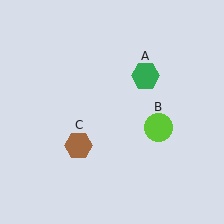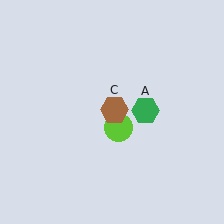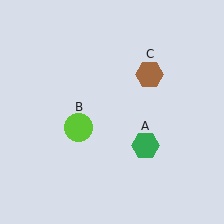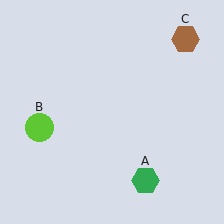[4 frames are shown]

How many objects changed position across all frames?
3 objects changed position: green hexagon (object A), lime circle (object B), brown hexagon (object C).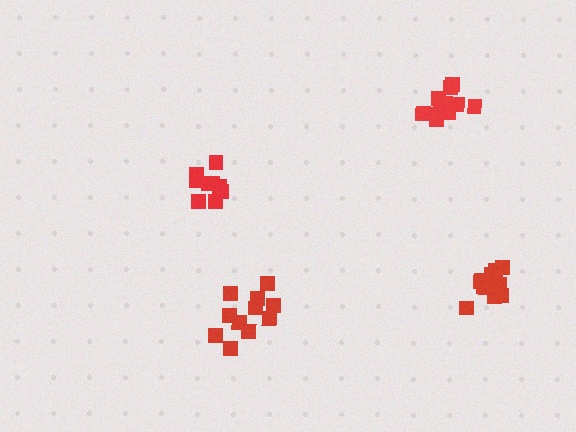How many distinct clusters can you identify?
There are 4 distinct clusters.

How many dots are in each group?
Group 1: 11 dots, Group 2: 12 dots, Group 3: 12 dots, Group 4: 10 dots (45 total).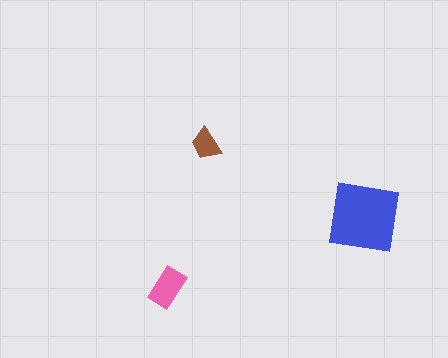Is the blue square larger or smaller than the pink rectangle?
Larger.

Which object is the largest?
The blue square.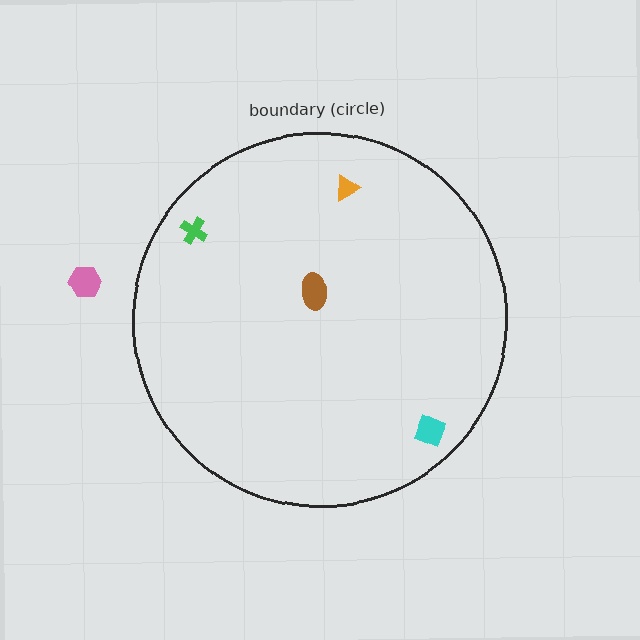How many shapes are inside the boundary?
4 inside, 1 outside.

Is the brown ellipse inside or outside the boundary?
Inside.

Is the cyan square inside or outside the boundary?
Inside.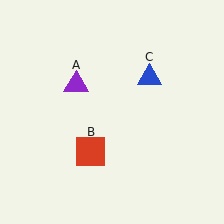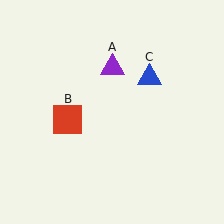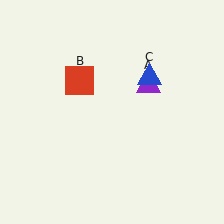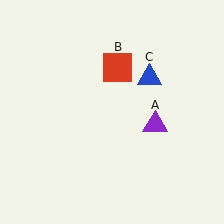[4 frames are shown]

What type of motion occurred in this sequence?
The purple triangle (object A), red square (object B) rotated clockwise around the center of the scene.